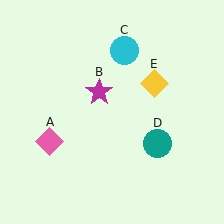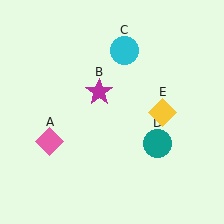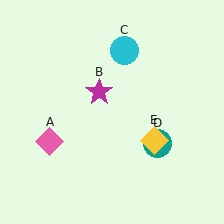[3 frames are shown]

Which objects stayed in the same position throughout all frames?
Pink diamond (object A) and magenta star (object B) and cyan circle (object C) and teal circle (object D) remained stationary.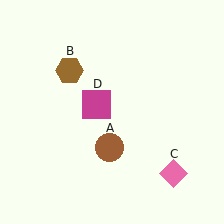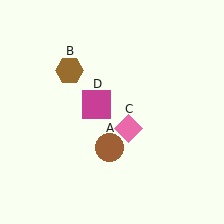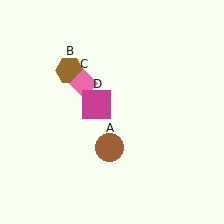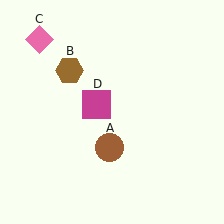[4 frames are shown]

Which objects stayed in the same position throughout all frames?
Brown circle (object A) and brown hexagon (object B) and magenta square (object D) remained stationary.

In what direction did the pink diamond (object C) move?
The pink diamond (object C) moved up and to the left.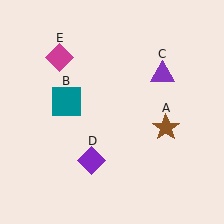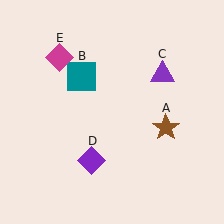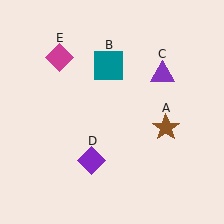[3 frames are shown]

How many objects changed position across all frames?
1 object changed position: teal square (object B).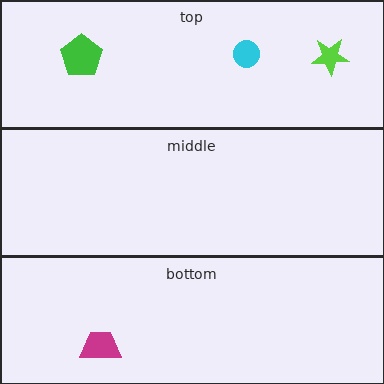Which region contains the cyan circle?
The top region.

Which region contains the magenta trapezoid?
The bottom region.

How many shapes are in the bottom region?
1.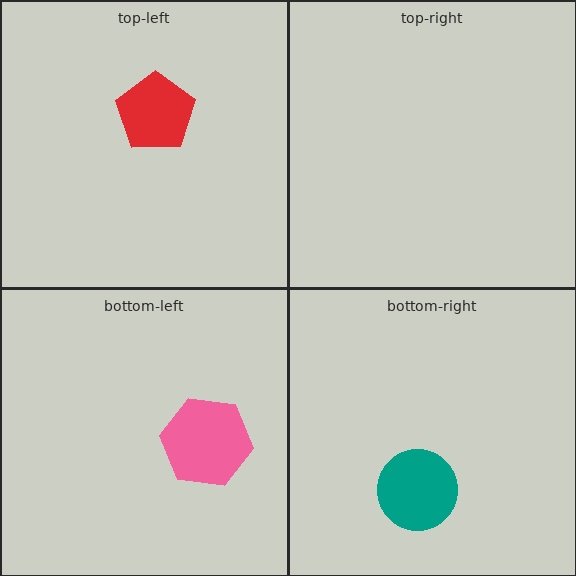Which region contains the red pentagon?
The top-left region.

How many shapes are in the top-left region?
1.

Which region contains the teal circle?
The bottom-right region.